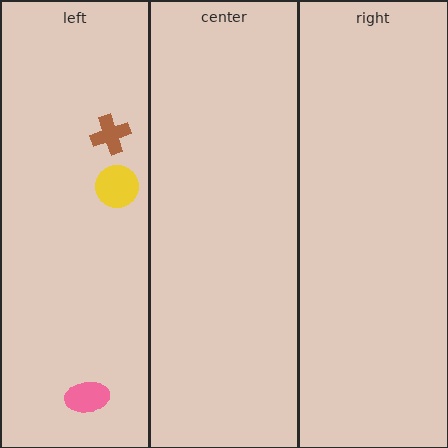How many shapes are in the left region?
3.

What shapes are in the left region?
The yellow circle, the brown cross, the pink ellipse.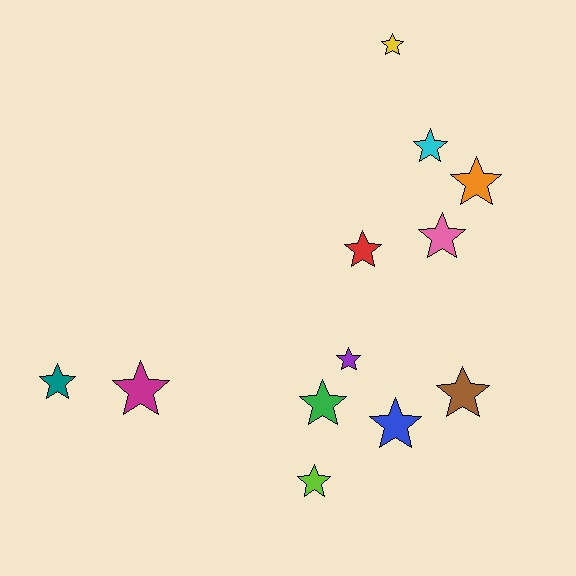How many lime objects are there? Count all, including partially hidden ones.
There is 1 lime object.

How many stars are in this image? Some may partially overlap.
There are 12 stars.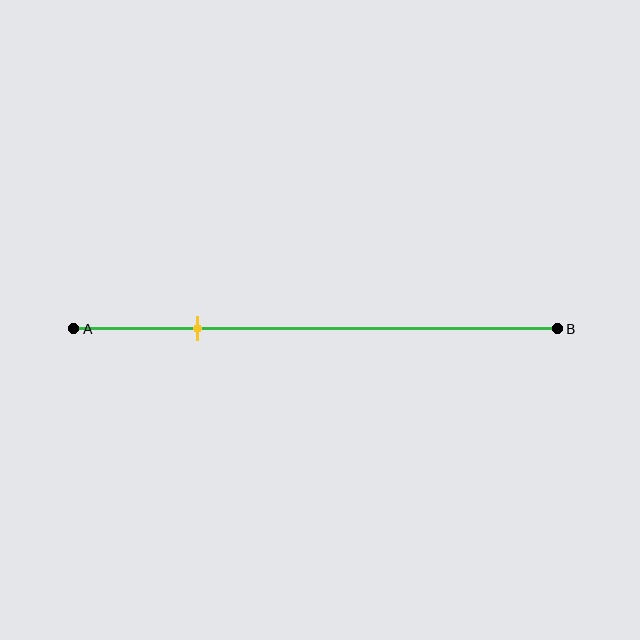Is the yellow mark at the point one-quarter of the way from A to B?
Yes, the mark is approximately at the one-quarter point.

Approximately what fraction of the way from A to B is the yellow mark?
The yellow mark is approximately 25% of the way from A to B.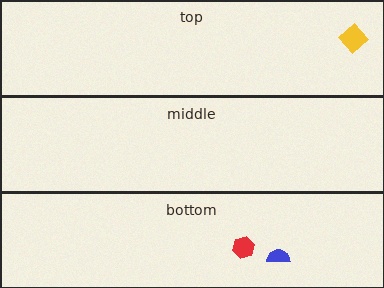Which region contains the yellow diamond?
The top region.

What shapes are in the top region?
The yellow diamond.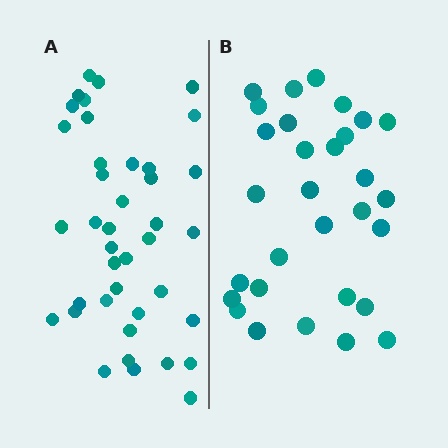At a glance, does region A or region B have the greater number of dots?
Region A (the left region) has more dots.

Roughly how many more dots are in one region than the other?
Region A has roughly 10 or so more dots than region B.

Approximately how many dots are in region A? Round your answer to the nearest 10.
About 40 dots.